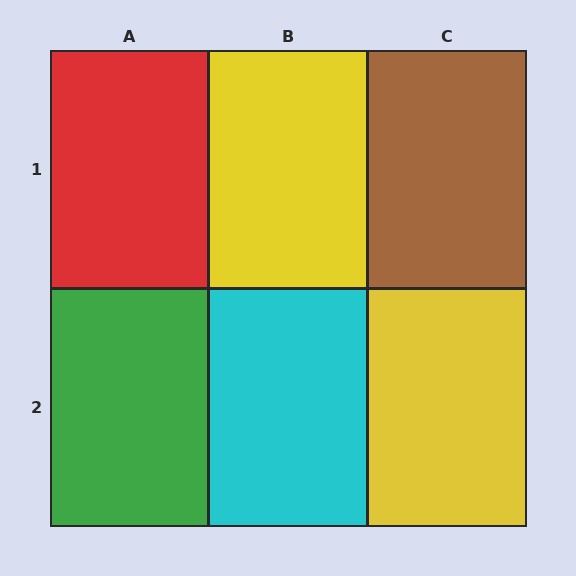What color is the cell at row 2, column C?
Yellow.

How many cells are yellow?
2 cells are yellow.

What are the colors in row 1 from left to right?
Red, yellow, brown.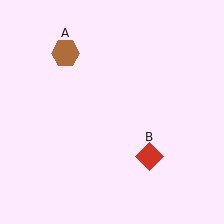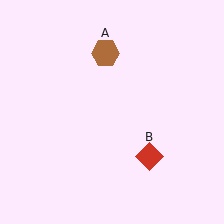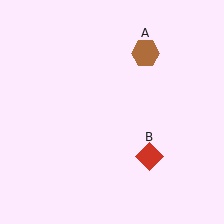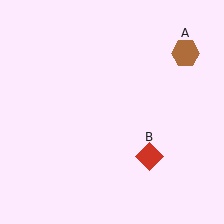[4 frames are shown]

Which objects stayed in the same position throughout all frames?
Red diamond (object B) remained stationary.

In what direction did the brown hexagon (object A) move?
The brown hexagon (object A) moved right.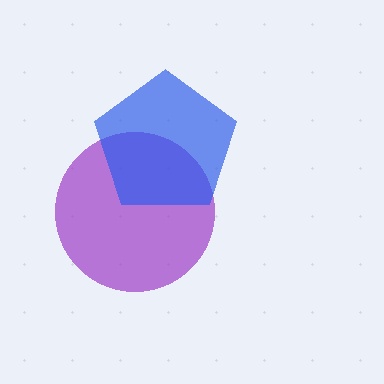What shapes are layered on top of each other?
The layered shapes are: a purple circle, a blue pentagon.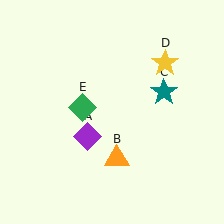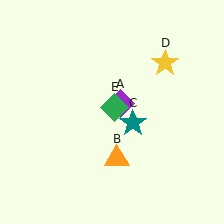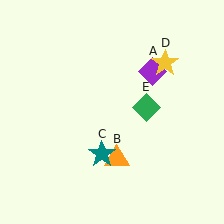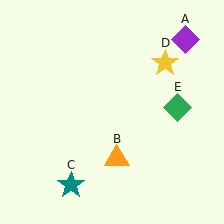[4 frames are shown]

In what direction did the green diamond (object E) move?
The green diamond (object E) moved right.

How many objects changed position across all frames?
3 objects changed position: purple diamond (object A), teal star (object C), green diamond (object E).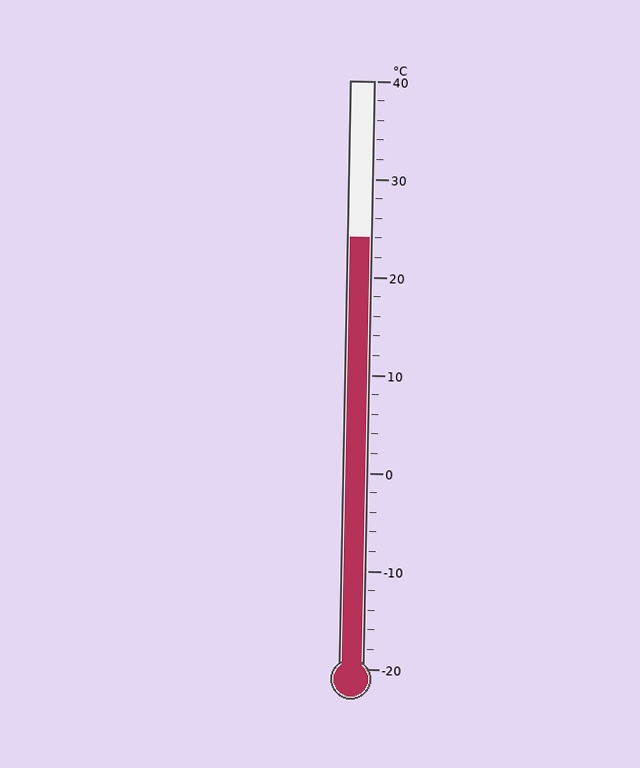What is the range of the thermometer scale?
The thermometer scale ranges from -20°C to 40°C.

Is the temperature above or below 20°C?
The temperature is above 20°C.